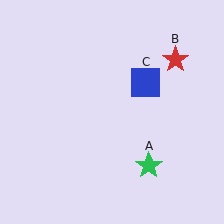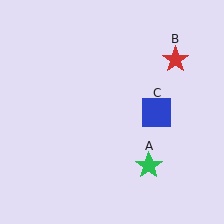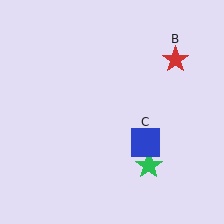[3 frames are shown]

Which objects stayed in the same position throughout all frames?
Green star (object A) and red star (object B) remained stationary.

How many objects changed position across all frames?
1 object changed position: blue square (object C).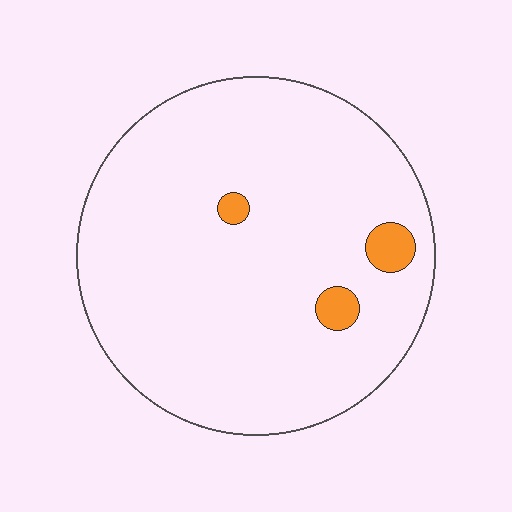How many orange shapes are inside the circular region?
3.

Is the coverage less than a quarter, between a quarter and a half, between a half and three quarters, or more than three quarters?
Less than a quarter.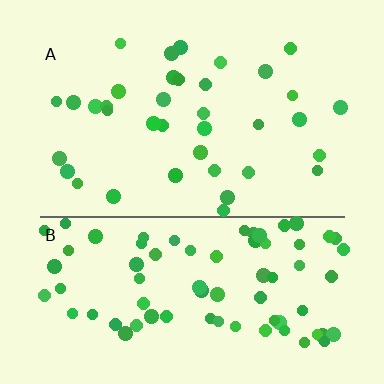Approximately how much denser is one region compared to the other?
Approximately 2.1× — region B over region A.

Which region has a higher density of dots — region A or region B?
B (the bottom).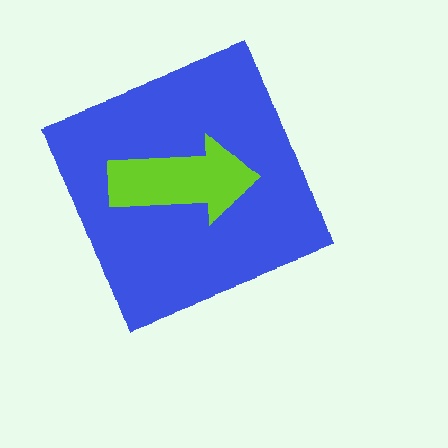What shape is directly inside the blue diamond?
The lime arrow.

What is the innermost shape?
The lime arrow.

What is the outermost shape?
The blue diamond.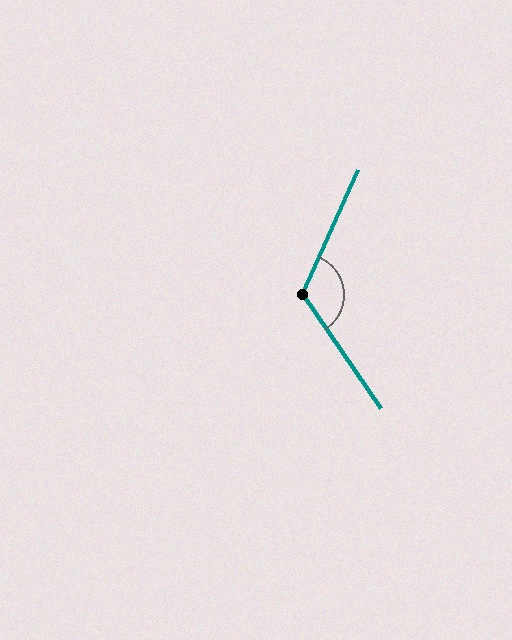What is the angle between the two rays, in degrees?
Approximately 122 degrees.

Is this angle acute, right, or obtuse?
It is obtuse.